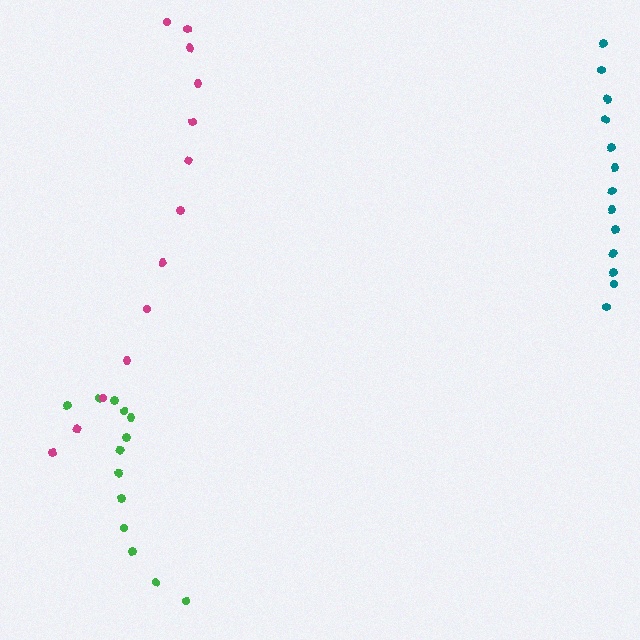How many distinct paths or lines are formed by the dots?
There are 3 distinct paths.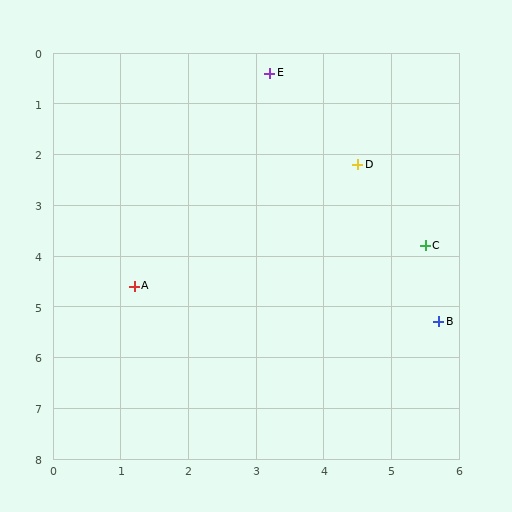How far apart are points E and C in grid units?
Points E and C are about 4.1 grid units apart.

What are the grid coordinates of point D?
Point D is at approximately (4.5, 2.2).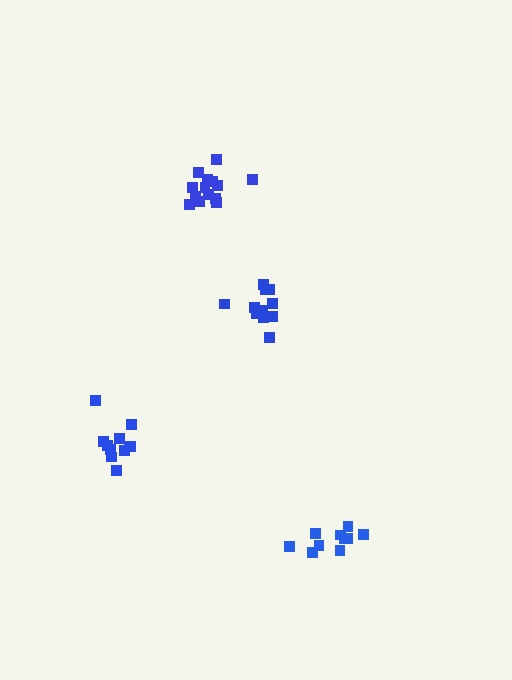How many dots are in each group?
Group 1: 10 dots, Group 2: 14 dots, Group 3: 11 dots, Group 4: 11 dots (46 total).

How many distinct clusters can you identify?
There are 4 distinct clusters.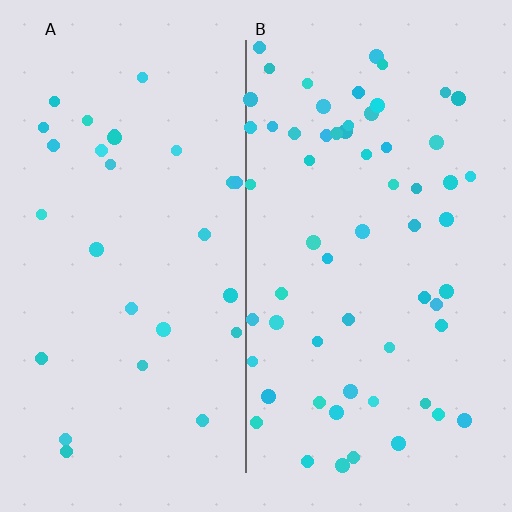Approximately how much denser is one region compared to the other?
Approximately 2.1× — region B over region A.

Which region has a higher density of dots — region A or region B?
B (the right).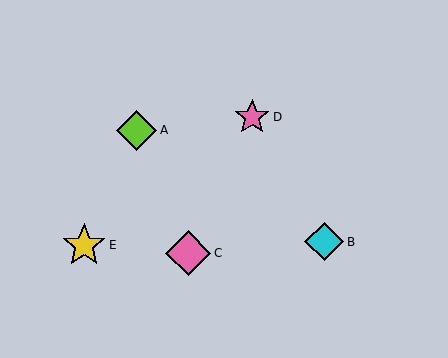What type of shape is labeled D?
Shape D is a pink star.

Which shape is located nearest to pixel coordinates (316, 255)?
The cyan diamond (labeled B) at (324, 242) is nearest to that location.